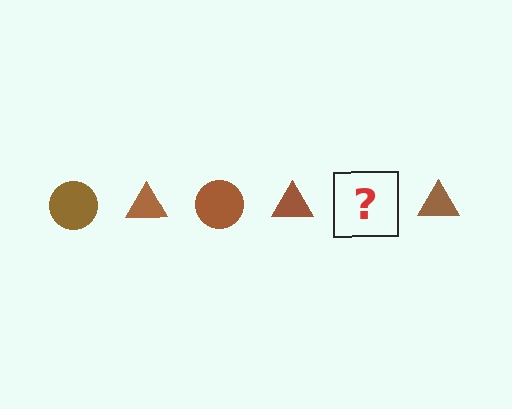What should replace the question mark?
The question mark should be replaced with a brown circle.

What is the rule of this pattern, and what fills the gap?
The rule is that the pattern cycles through circle, triangle shapes in brown. The gap should be filled with a brown circle.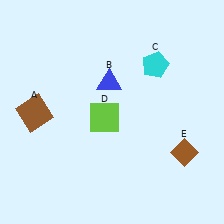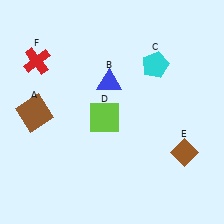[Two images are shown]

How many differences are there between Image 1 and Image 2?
There is 1 difference between the two images.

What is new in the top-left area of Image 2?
A red cross (F) was added in the top-left area of Image 2.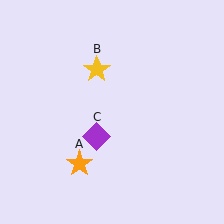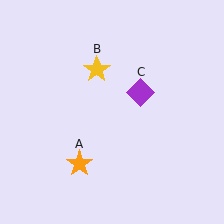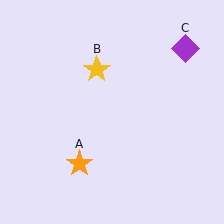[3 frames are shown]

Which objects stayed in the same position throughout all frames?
Orange star (object A) and yellow star (object B) remained stationary.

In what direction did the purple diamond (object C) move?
The purple diamond (object C) moved up and to the right.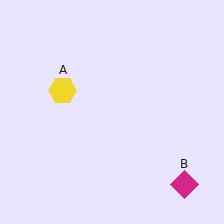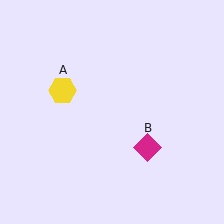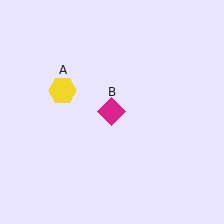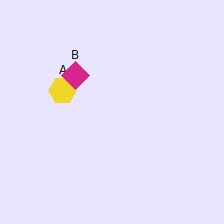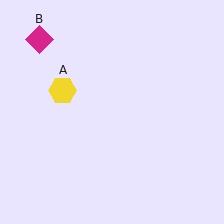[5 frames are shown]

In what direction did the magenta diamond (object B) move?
The magenta diamond (object B) moved up and to the left.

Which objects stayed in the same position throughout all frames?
Yellow hexagon (object A) remained stationary.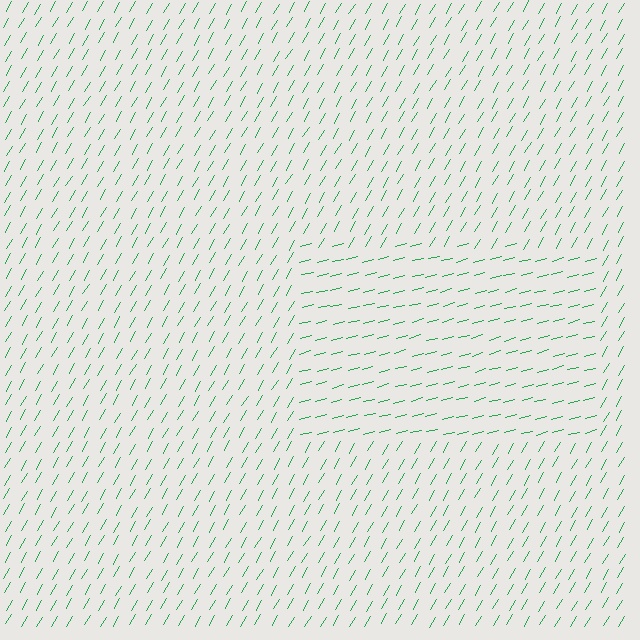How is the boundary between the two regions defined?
The boundary is defined purely by a change in line orientation (approximately 45 degrees difference). All lines are the same color and thickness.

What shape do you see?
I see a rectangle.